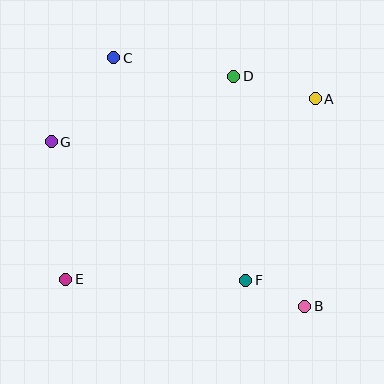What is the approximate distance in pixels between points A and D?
The distance between A and D is approximately 84 pixels.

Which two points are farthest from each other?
Points B and C are farthest from each other.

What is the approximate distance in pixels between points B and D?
The distance between B and D is approximately 240 pixels.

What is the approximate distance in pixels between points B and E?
The distance between B and E is approximately 241 pixels.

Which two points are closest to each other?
Points B and F are closest to each other.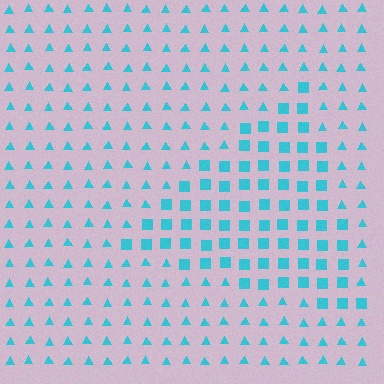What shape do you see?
I see a triangle.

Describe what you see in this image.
The image is filled with small cyan elements arranged in a uniform grid. A triangle-shaped region contains squares, while the surrounding area contains triangles. The boundary is defined purely by the change in element shape.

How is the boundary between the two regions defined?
The boundary is defined by a change in element shape: squares inside vs. triangles outside. All elements share the same color and spacing.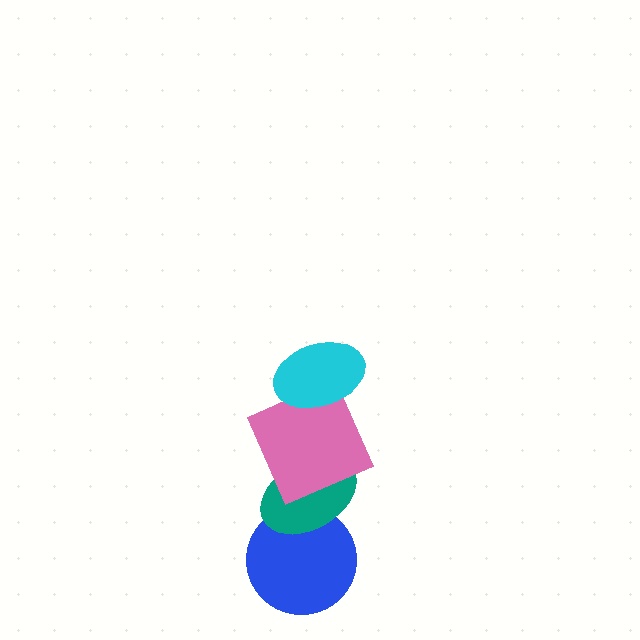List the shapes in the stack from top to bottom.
From top to bottom: the cyan ellipse, the pink square, the teal ellipse, the blue circle.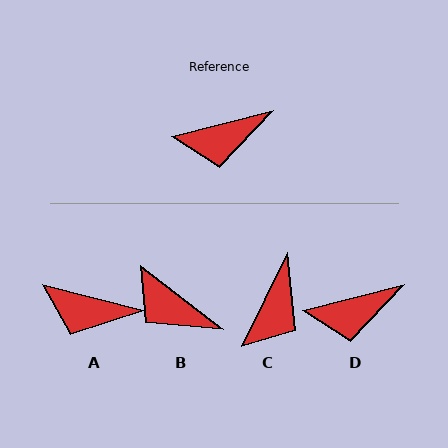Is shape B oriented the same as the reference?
No, it is off by about 52 degrees.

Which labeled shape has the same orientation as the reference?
D.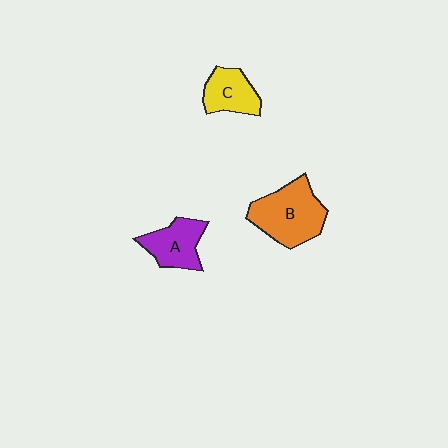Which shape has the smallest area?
Shape C (yellow).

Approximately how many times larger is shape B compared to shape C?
Approximately 1.7 times.